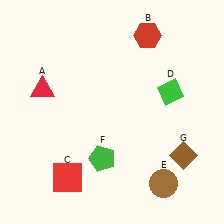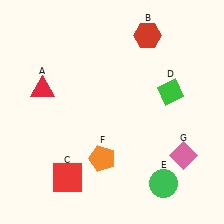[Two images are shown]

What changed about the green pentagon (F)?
In Image 1, F is green. In Image 2, it changed to orange.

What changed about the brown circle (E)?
In Image 1, E is brown. In Image 2, it changed to green.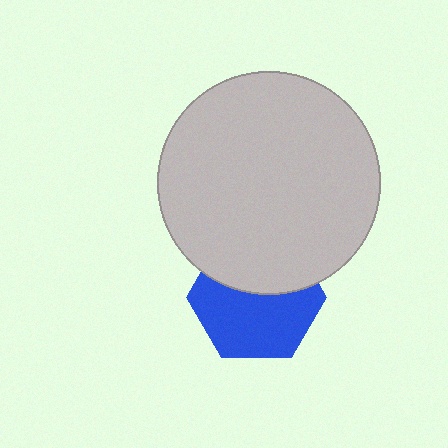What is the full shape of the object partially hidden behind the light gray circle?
The partially hidden object is a blue hexagon.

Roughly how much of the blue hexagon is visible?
About half of it is visible (roughly 59%).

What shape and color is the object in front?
The object in front is a light gray circle.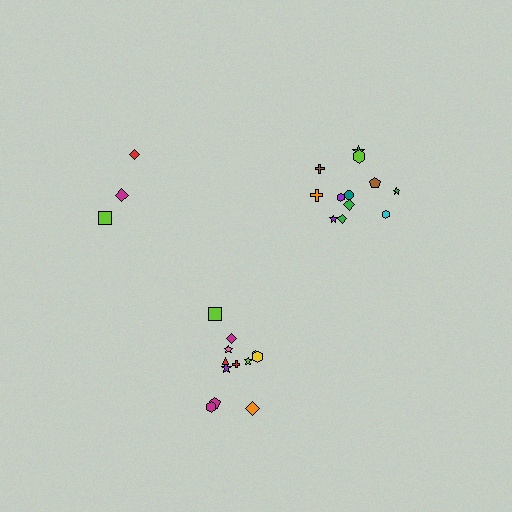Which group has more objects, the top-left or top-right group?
The top-right group.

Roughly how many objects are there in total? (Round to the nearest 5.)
Roughly 25 objects in total.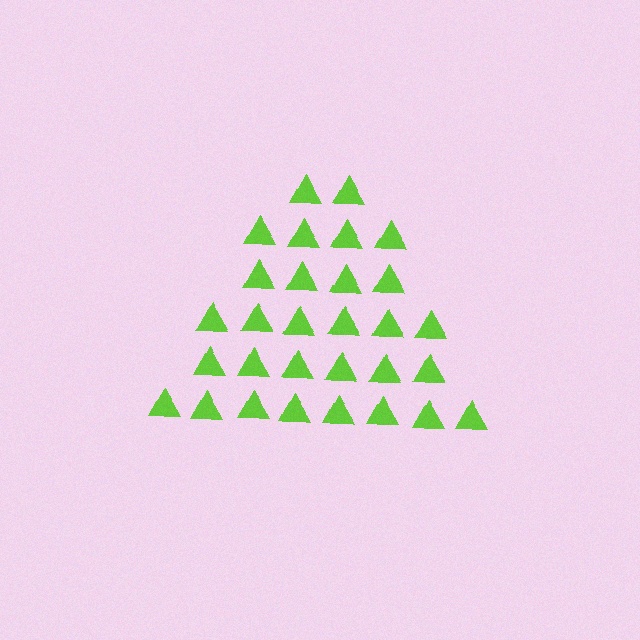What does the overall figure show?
The overall figure shows a triangle.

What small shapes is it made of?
It is made of small triangles.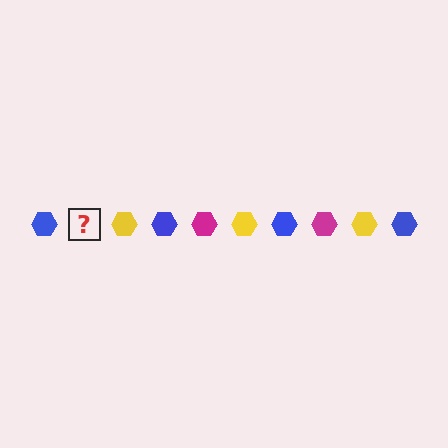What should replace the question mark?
The question mark should be replaced with a magenta hexagon.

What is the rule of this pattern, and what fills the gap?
The rule is that the pattern cycles through blue, magenta, yellow hexagons. The gap should be filled with a magenta hexagon.